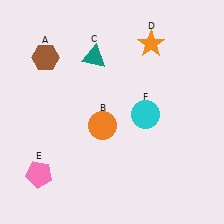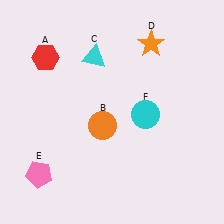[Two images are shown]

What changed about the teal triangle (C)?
In Image 1, C is teal. In Image 2, it changed to cyan.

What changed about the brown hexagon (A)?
In Image 1, A is brown. In Image 2, it changed to red.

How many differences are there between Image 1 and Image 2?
There are 2 differences between the two images.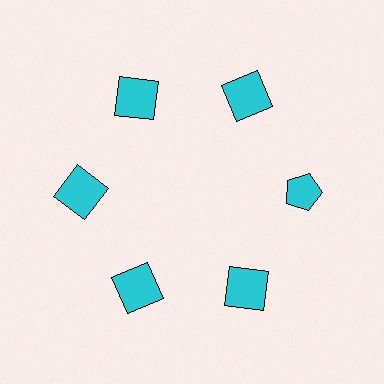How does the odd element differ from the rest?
It has a different shape: pentagon instead of square.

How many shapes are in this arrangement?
There are 6 shapes arranged in a ring pattern.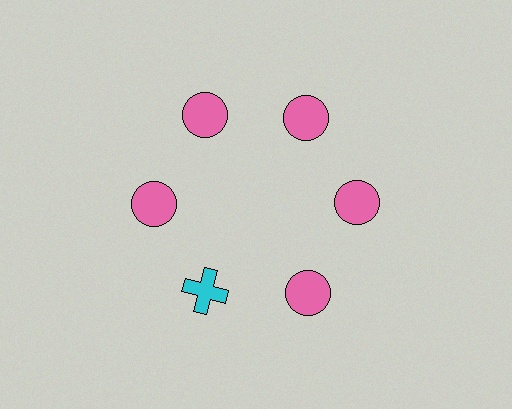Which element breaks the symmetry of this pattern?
The cyan cross at roughly the 7 o'clock position breaks the symmetry. All other shapes are pink circles.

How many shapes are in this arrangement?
There are 6 shapes arranged in a ring pattern.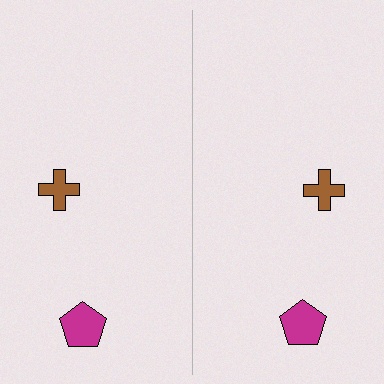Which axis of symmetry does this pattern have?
The pattern has a vertical axis of symmetry running through the center of the image.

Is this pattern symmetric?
Yes, this pattern has bilateral (reflection) symmetry.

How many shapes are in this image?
There are 4 shapes in this image.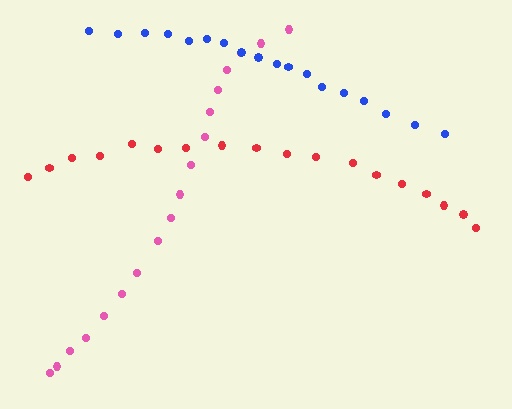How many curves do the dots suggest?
There are 3 distinct paths.